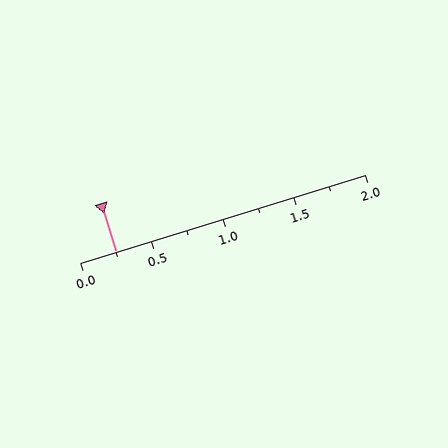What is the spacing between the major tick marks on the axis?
The major ticks are spaced 0.5 apart.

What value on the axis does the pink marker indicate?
The marker indicates approximately 0.25.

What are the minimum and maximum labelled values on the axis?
The axis runs from 0.0 to 2.0.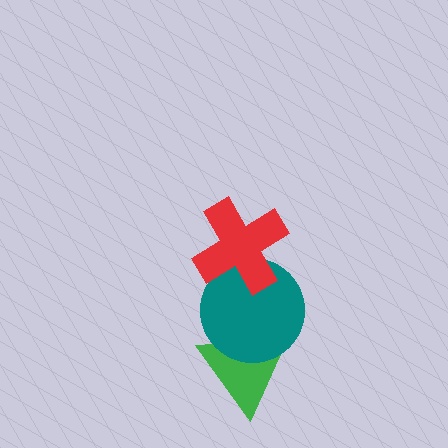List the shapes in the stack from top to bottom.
From top to bottom: the red cross, the teal circle, the green triangle.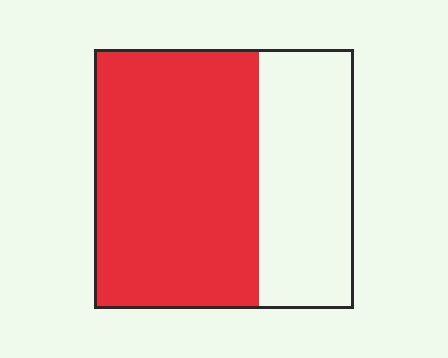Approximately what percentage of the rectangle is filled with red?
Approximately 65%.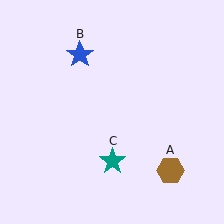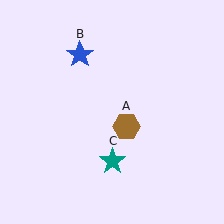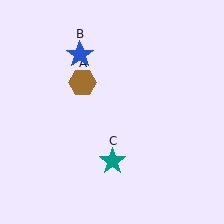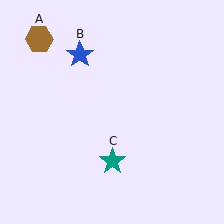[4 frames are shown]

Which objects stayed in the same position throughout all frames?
Blue star (object B) and teal star (object C) remained stationary.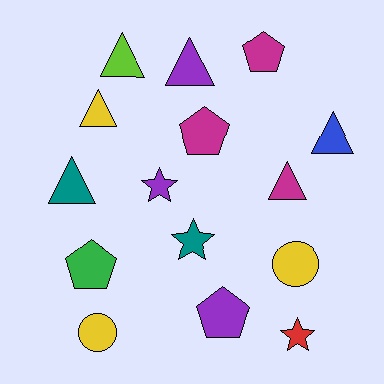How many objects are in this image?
There are 15 objects.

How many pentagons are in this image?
There are 4 pentagons.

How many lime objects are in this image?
There is 1 lime object.